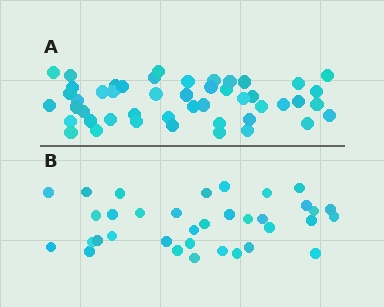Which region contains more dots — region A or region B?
Region A (the top region) has more dots.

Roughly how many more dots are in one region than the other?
Region A has approximately 15 more dots than region B.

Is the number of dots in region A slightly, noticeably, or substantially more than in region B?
Region A has noticeably more, but not dramatically so. The ratio is roughly 1.4 to 1.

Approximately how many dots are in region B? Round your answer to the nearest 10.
About 40 dots. (The exact count is 35, which rounds to 40.)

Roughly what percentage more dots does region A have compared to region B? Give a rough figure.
About 35% more.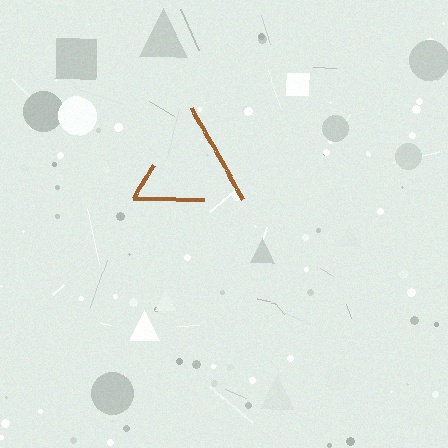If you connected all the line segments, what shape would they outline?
They would outline a triangle.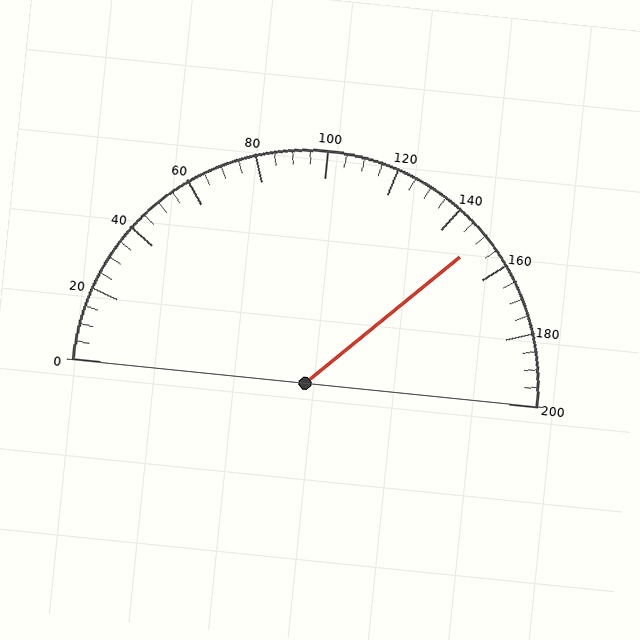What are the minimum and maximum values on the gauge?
The gauge ranges from 0 to 200.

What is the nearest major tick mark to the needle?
The nearest major tick mark is 160.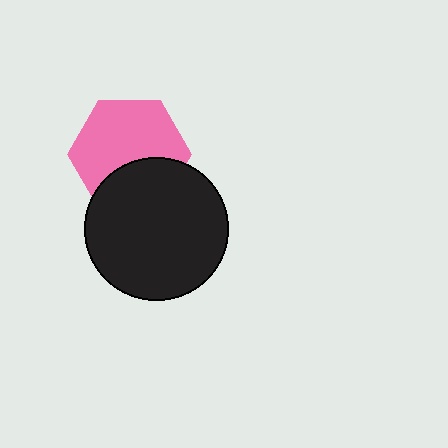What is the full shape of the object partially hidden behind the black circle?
The partially hidden object is a pink hexagon.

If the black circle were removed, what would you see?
You would see the complete pink hexagon.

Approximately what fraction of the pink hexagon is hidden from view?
Roughly 34% of the pink hexagon is hidden behind the black circle.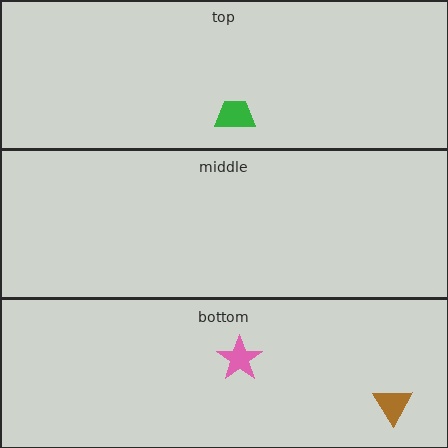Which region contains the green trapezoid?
The top region.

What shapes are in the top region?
The green trapezoid.